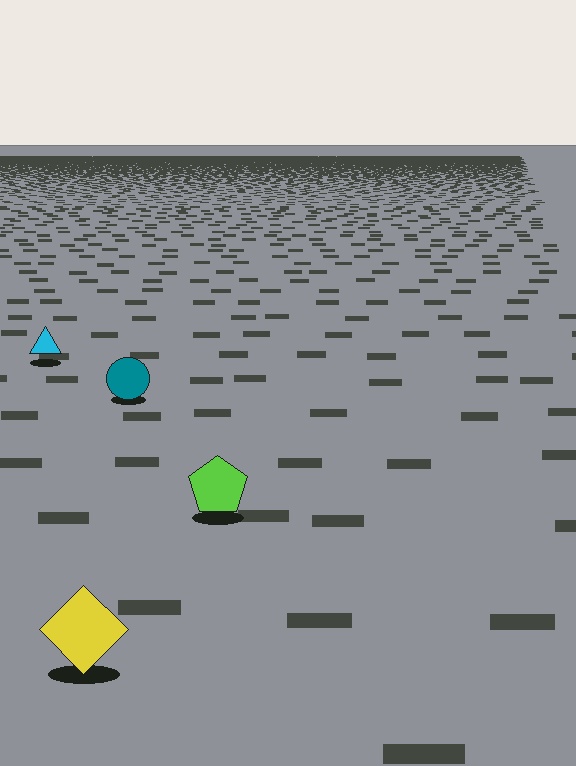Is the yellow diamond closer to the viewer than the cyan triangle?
Yes. The yellow diamond is closer — you can tell from the texture gradient: the ground texture is coarser near it.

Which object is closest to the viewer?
The yellow diamond is closest. The texture marks near it are larger and more spread out.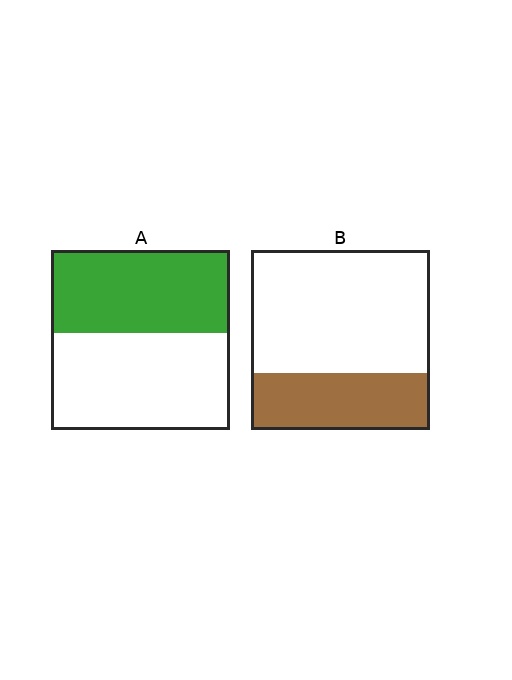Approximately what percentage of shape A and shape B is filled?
A is approximately 45% and B is approximately 30%.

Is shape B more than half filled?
No.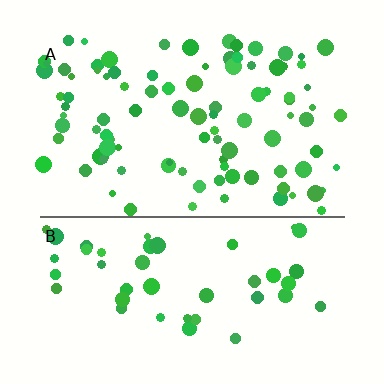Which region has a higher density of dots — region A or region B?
A (the top).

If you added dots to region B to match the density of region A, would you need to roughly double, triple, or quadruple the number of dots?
Approximately double.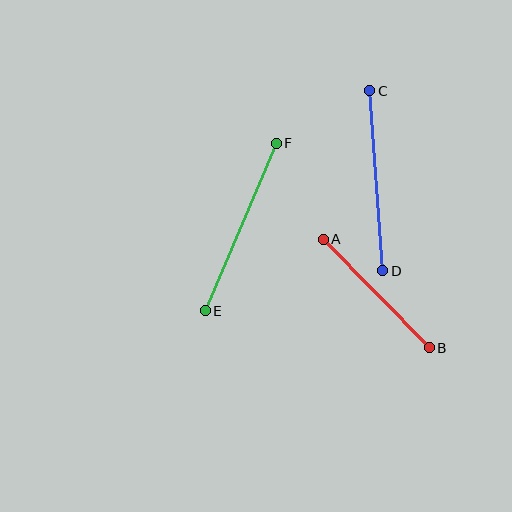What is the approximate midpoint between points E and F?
The midpoint is at approximately (241, 227) pixels.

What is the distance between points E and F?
The distance is approximately 182 pixels.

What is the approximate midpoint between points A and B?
The midpoint is at approximately (376, 293) pixels.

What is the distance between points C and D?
The distance is approximately 181 pixels.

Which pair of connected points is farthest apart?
Points E and F are farthest apart.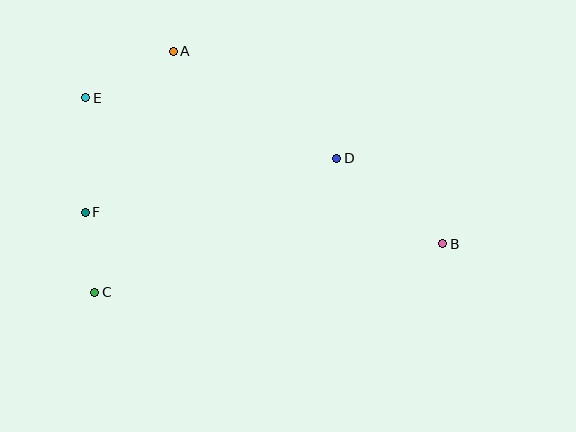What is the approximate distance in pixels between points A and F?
The distance between A and F is approximately 183 pixels.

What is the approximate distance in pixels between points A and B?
The distance between A and B is approximately 331 pixels.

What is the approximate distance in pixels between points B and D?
The distance between B and D is approximately 136 pixels.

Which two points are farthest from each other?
Points B and E are farthest from each other.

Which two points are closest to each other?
Points C and F are closest to each other.